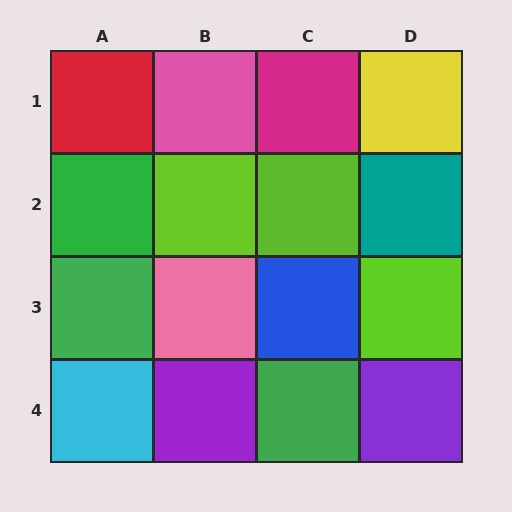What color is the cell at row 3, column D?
Lime.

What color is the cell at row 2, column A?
Green.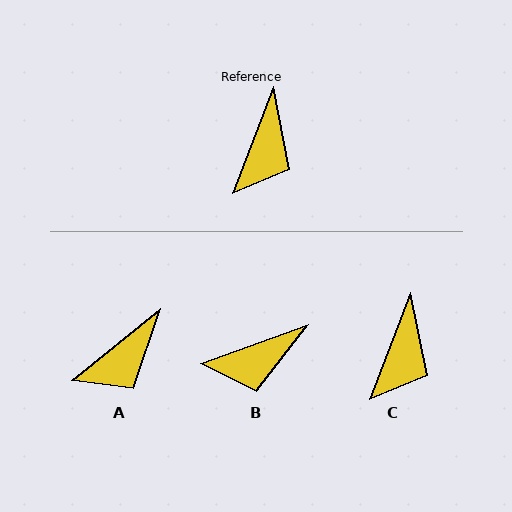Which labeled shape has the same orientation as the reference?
C.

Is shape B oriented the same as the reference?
No, it is off by about 49 degrees.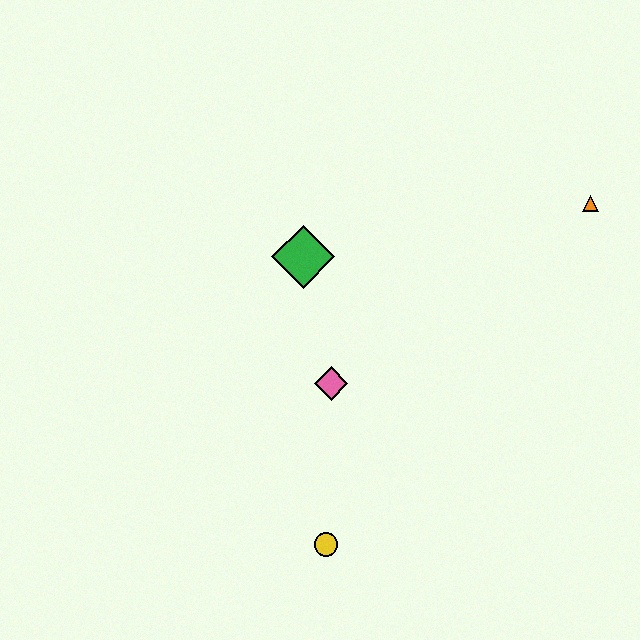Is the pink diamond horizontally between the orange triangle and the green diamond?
Yes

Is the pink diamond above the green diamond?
No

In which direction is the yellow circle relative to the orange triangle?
The yellow circle is below the orange triangle.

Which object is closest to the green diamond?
The pink diamond is closest to the green diamond.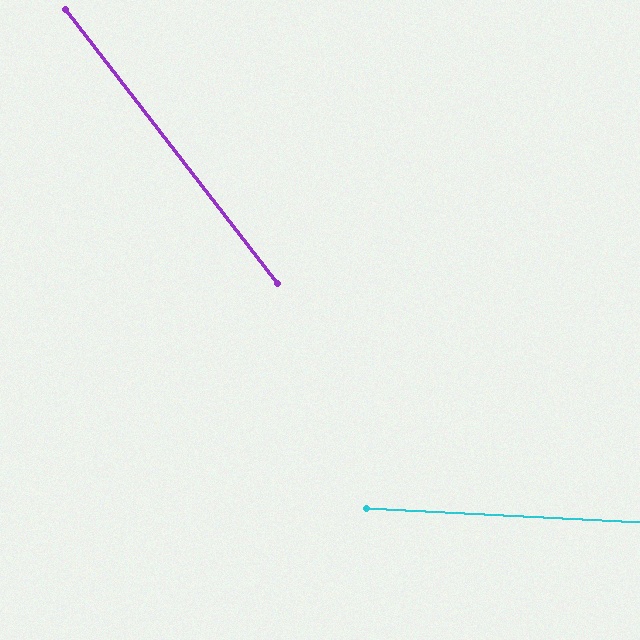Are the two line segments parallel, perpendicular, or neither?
Neither parallel nor perpendicular — they differ by about 49°.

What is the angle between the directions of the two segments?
Approximately 49 degrees.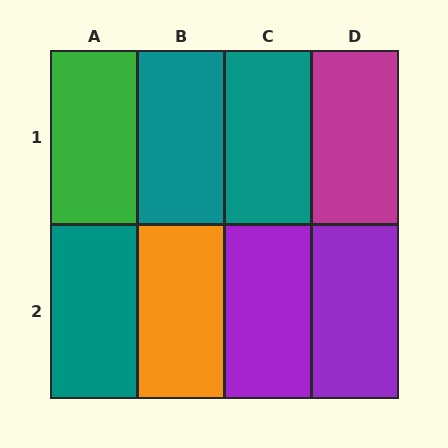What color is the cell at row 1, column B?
Teal.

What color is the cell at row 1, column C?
Teal.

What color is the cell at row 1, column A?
Green.